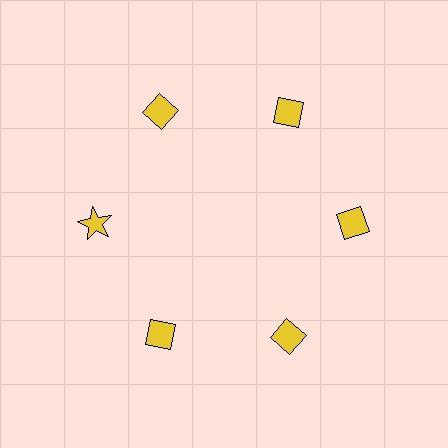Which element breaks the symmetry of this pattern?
The yellow star at roughly the 9 o'clock position breaks the symmetry. All other shapes are yellow diamonds.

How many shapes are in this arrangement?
There are 6 shapes arranged in a ring pattern.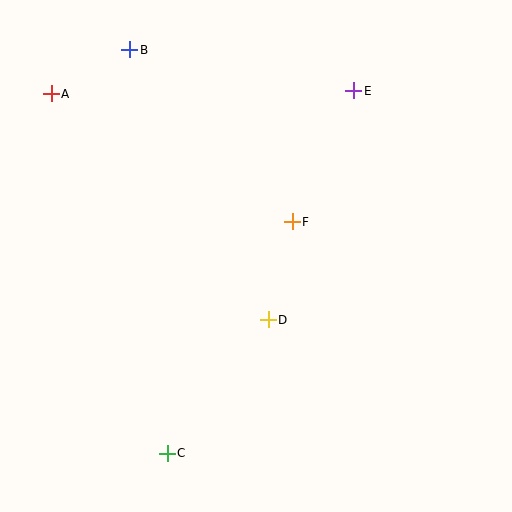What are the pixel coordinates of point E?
Point E is at (354, 91).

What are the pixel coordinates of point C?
Point C is at (167, 453).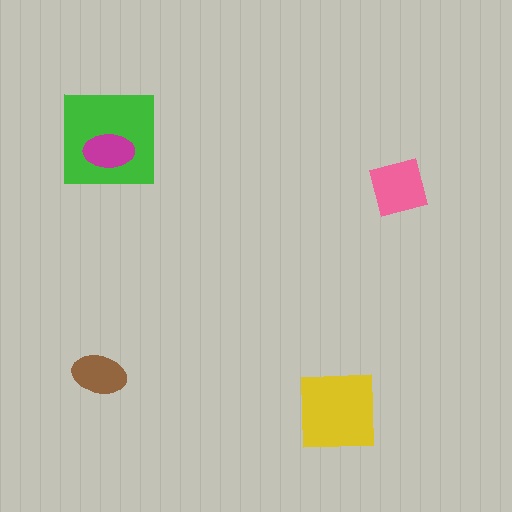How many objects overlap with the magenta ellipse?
1 object overlaps with the magenta ellipse.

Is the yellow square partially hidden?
No, no other shape covers it.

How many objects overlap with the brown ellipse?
0 objects overlap with the brown ellipse.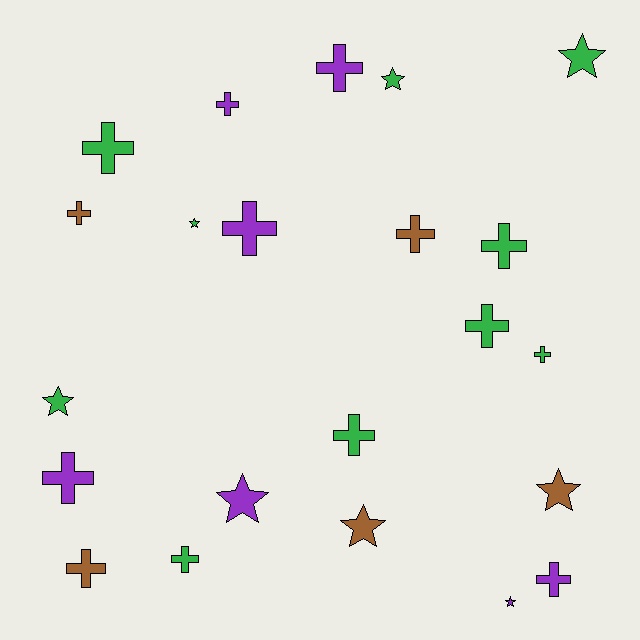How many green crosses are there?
There are 6 green crosses.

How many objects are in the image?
There are 22 objects.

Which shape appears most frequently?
Cross, with 14 objects.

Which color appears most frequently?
Green, with 10 objects.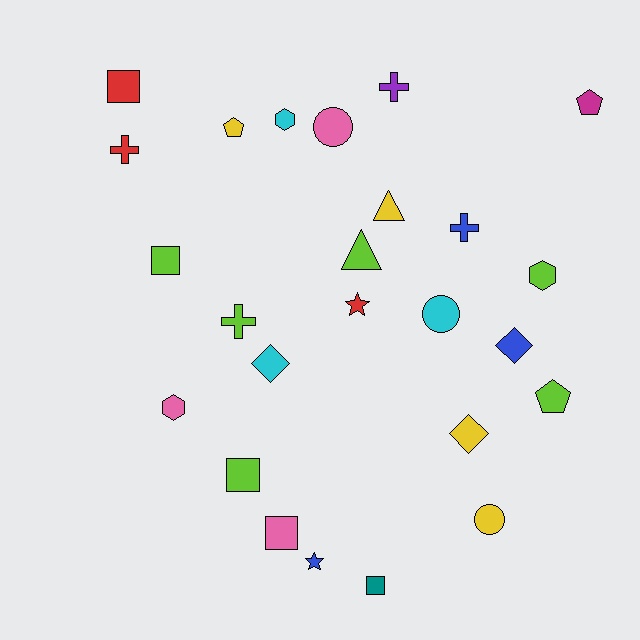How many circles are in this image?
There are 3 circles.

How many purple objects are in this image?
There is 1 purple object.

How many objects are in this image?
There are 25 objects.